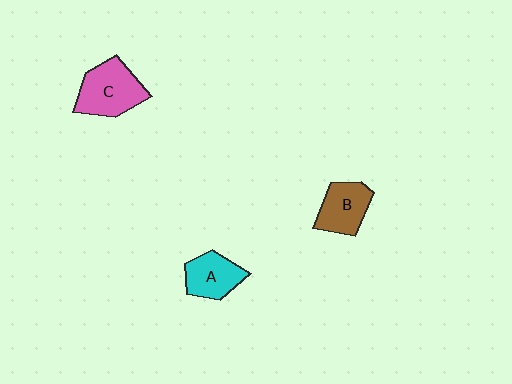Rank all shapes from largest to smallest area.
From largest to smallest: C (pink), B (brown), A (cyan).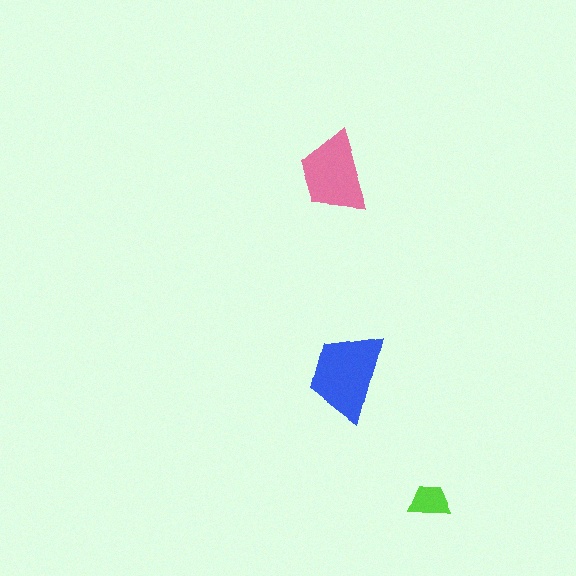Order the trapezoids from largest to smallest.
the blue one, the pink one, the lime one.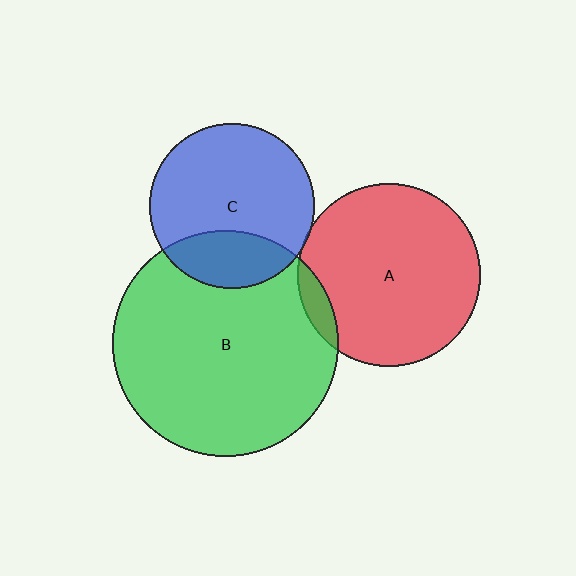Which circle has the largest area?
Circle B (green).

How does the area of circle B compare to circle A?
Approximately 1.5 times.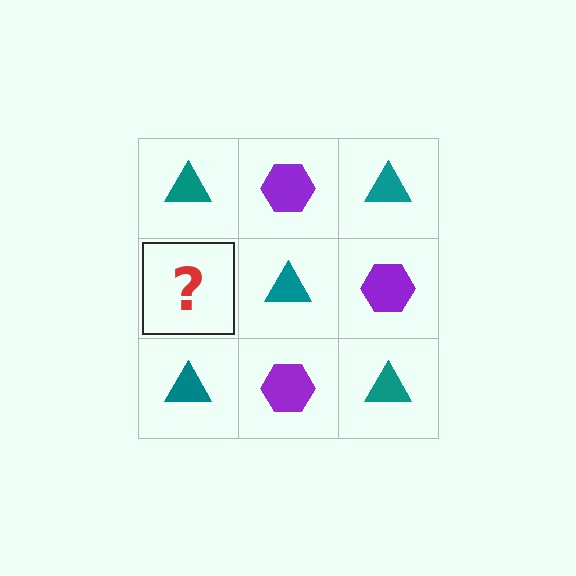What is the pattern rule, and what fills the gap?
The rule is that it alternates teal triangle and purple hexagon in a checkerboard pattern. The gap should be filled with a purple hexagon.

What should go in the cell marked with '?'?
The missing cell should contain a purple hexagon.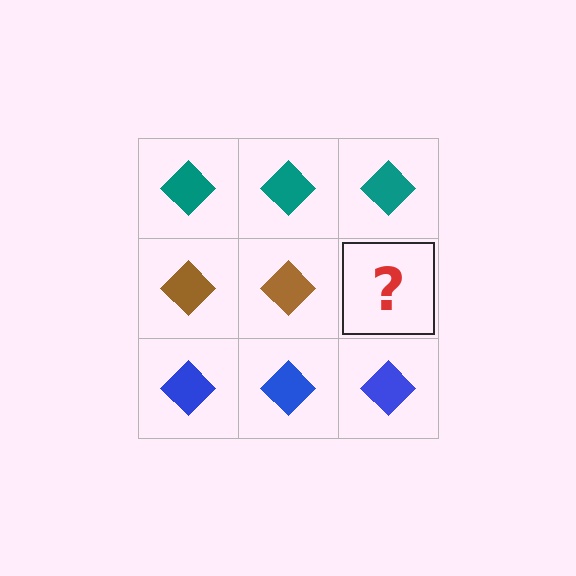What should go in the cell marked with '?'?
The missing cell should contain a brown diamond.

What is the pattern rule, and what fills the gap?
The rule is that each row has a consistent color. The gap should be filled with a brown diamond.